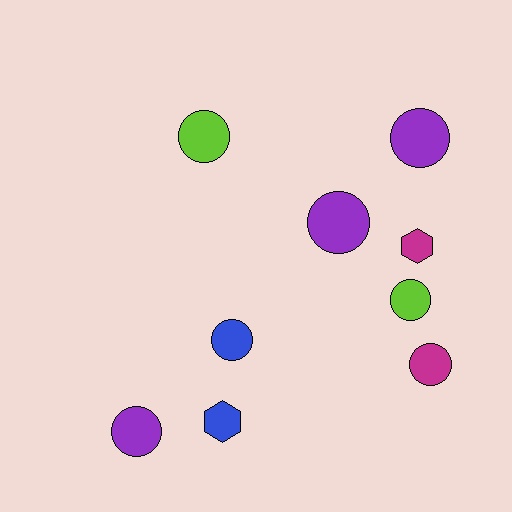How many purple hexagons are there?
There are no purple hexagons.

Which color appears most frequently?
Purple, with 3 objects.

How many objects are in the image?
There are 9 objects.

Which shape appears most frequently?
Circle, with 7 objects.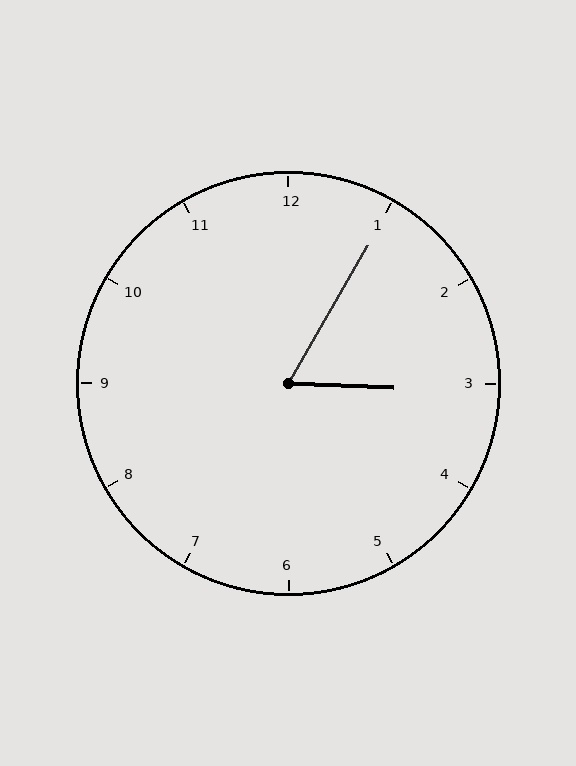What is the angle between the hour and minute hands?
Approximately 62 degrees.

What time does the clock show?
3:05.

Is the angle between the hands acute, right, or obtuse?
It is acute.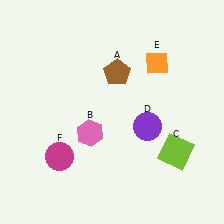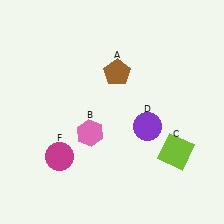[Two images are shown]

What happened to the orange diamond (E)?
The orange diamond (E) was removed in Image 2. It was in the top-right area of Image 1.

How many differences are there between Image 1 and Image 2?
There is 1 difference between the two images.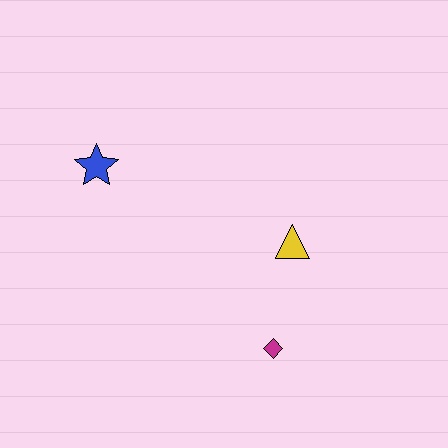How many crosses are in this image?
There are no crosses.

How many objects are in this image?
There are 3 objects.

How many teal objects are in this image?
There are no teal objects.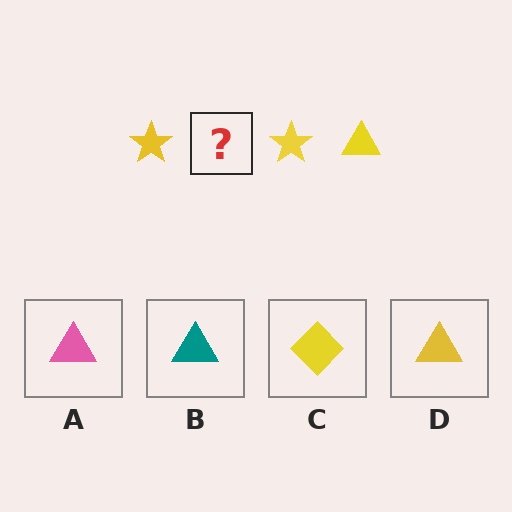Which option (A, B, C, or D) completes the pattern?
D.